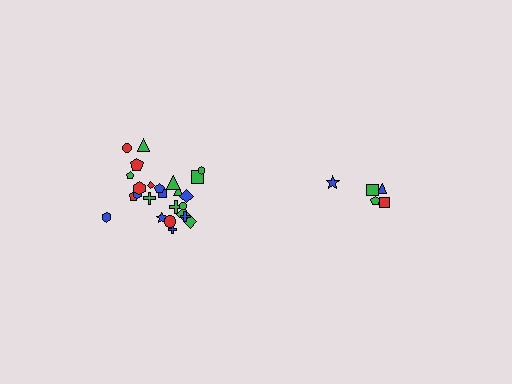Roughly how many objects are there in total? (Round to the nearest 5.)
Roughly 30 objects in total.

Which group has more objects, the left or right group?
The left group.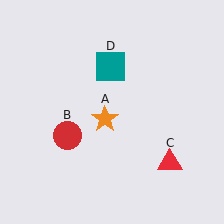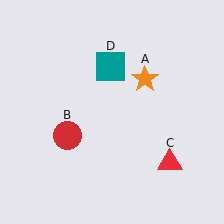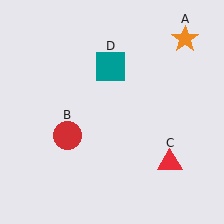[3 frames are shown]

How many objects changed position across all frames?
1 object changed position: orange star (object A).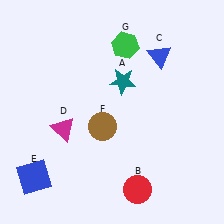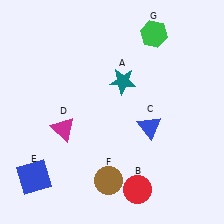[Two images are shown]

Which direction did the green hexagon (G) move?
The green hexagon (G) moved right.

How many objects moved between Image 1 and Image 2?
3 objects moved between the two images.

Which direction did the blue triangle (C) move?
The blue triangle (C) moved down.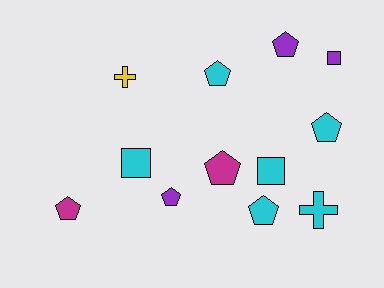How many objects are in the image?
There are 12 objects.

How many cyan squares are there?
There are 2 cyan squares.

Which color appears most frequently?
Cyan, with 6 objects.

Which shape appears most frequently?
Pentagon, with 7 objects.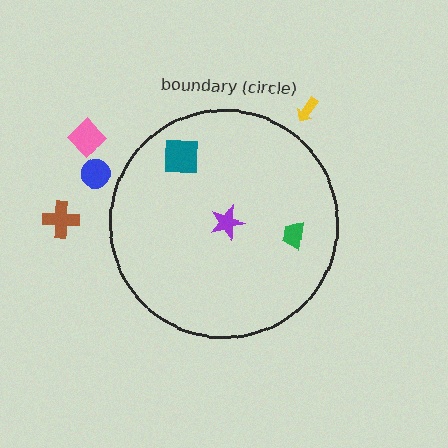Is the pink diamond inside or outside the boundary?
Outside.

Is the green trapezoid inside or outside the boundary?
Inside.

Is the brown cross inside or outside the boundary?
Outside.